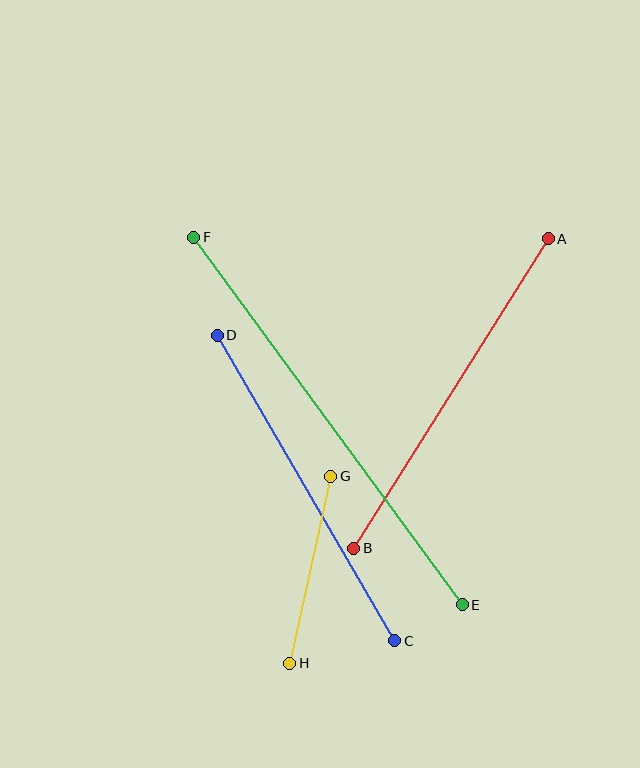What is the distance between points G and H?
The distance is approximately 191 pixels.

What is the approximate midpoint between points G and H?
The midpoint is at approximately (310, 570) pixels.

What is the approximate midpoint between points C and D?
The midpoint is at approximately (306, 488) pixels.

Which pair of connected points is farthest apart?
Points E and F are farthest apart.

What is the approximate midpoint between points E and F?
The midpoint is at approximately (328, 421) pixels.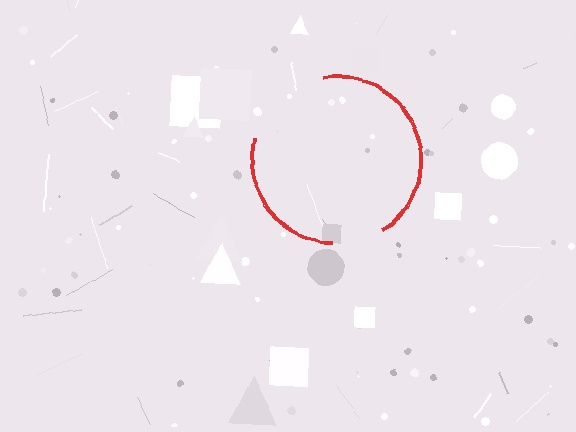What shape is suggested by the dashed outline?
The dashed outline suggests a circle.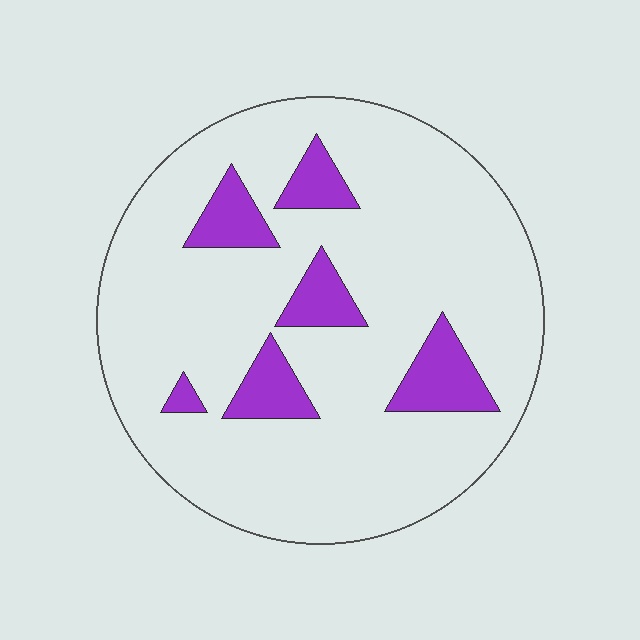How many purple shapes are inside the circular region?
6.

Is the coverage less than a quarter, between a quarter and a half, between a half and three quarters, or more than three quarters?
Less than a quarter.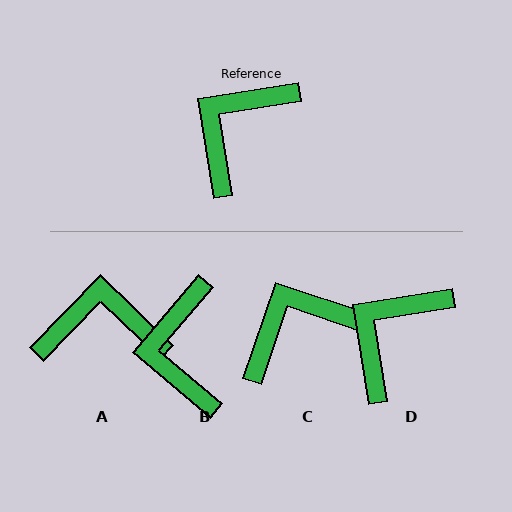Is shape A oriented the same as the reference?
No, it is off by about 53 degrees.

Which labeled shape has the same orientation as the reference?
D.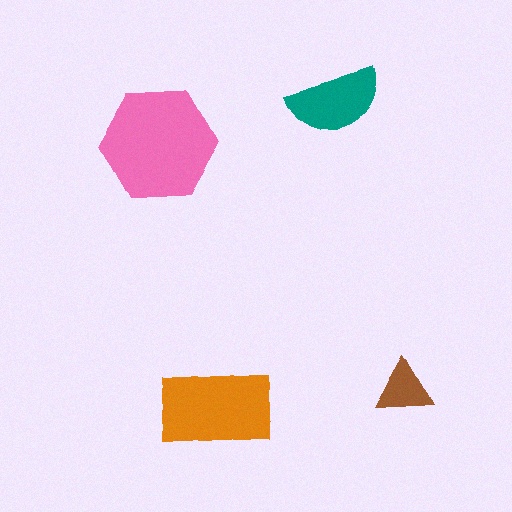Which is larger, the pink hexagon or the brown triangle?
The pink hexagon.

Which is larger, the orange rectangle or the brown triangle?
The orange rectangle.